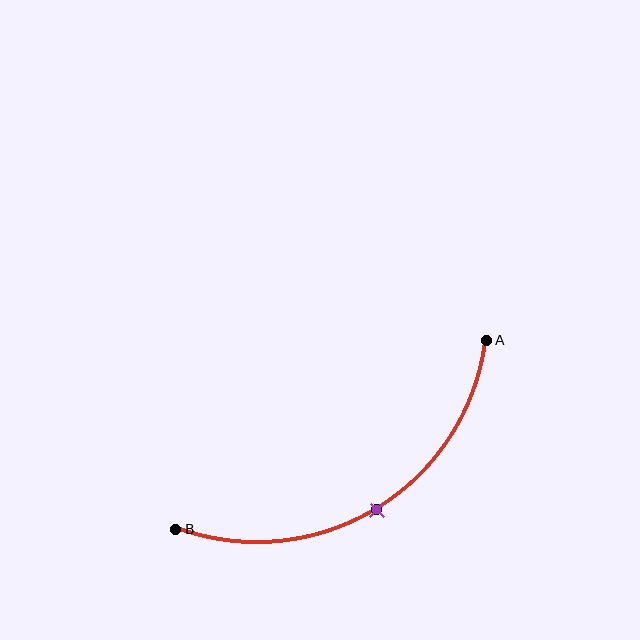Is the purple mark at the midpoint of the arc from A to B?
Yes. The purple mark lies on the arc at equal arc-length from both A and B — it is the arc midpoint.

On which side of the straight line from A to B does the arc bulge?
The arc bulges below the straight line connecting A and B.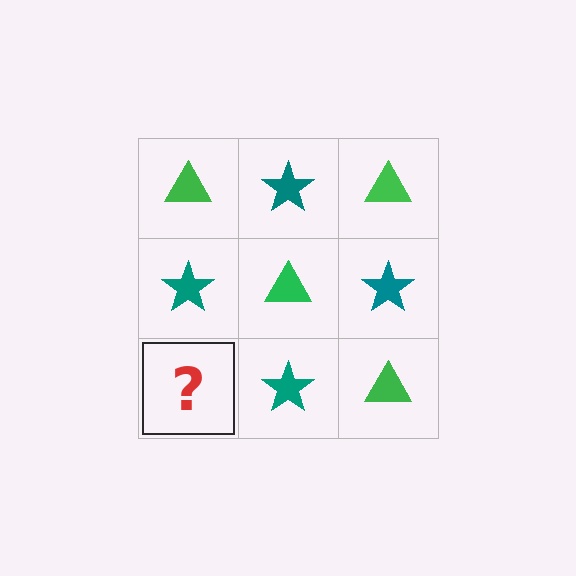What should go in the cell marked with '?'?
The missing cell should contain a green triangle.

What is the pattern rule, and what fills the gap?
The rule is that it alternates green triangle and teal star in a checkerboard pattern. The gap should be filled with a green triangle.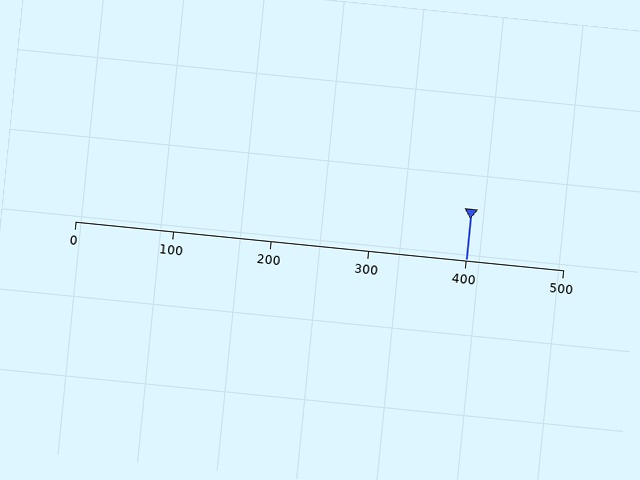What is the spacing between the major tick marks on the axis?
The major ticks are spaced 100 apart.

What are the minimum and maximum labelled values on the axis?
The axis runs from 0 to 500.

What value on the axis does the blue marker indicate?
The marker indicates approximately 400.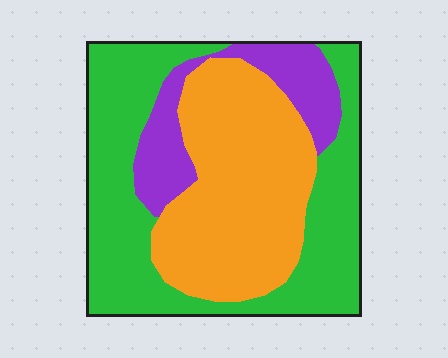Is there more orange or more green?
Green.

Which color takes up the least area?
Purple, at roughly 15%.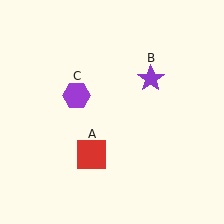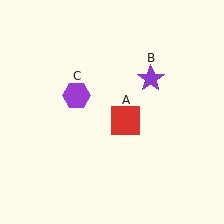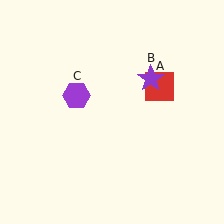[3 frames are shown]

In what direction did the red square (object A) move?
The red square (object A) moved up and to the right.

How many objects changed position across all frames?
1 object changed position: red square (object A).